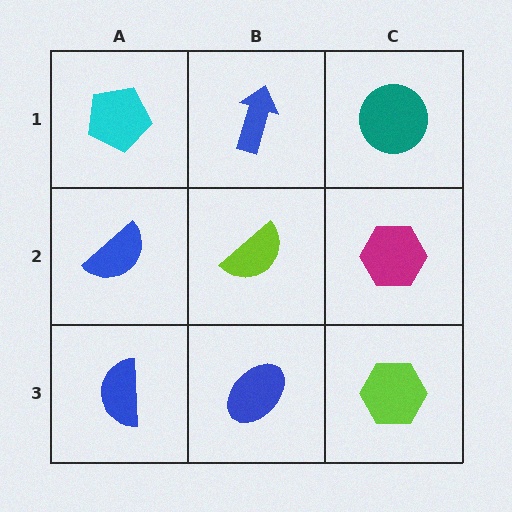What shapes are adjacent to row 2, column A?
A cyan pentagon (row 1, column A), a blue semicircle (row 3, column A), a lime semicircle (row 2, column B).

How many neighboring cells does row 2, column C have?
3.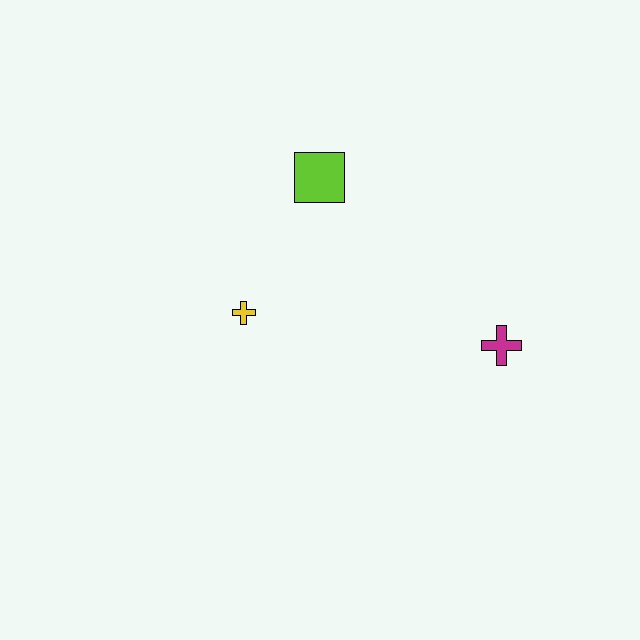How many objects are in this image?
There are 3 objects.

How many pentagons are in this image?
There are no pentagons.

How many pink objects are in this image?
There are no pink objects.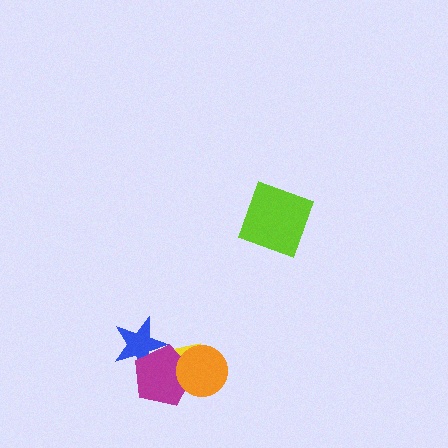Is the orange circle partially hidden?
No, no other shape covers it.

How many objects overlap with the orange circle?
2 objects overlap with the orange circle.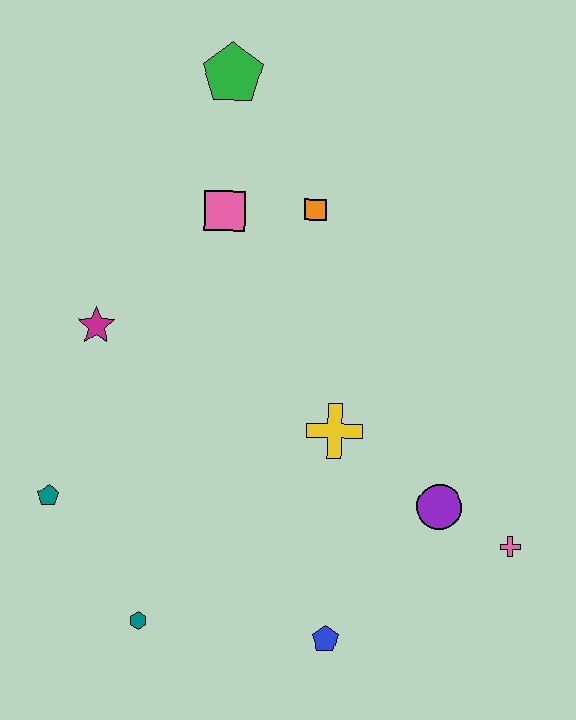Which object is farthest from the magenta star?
The pink cross is farthest from the magenta star.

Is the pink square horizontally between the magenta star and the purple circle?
Yes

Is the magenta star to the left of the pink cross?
Yes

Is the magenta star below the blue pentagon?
No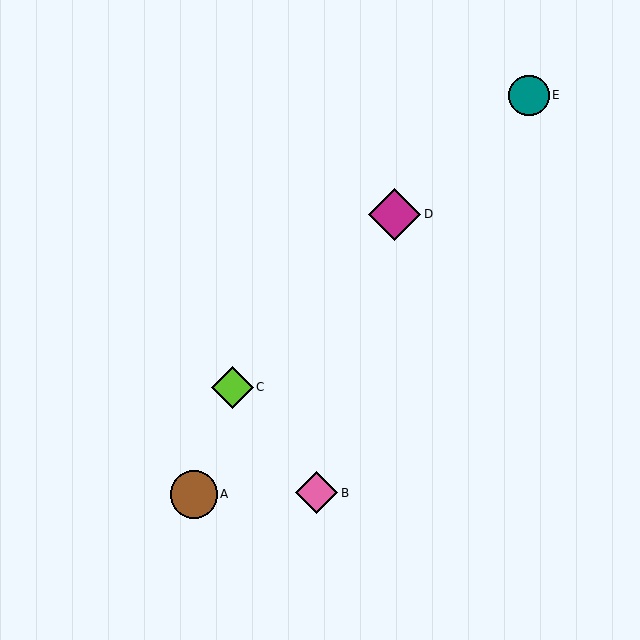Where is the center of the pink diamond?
The center of the pink diamond is at (317, 493).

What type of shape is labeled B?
Shape B is a pink diamond.